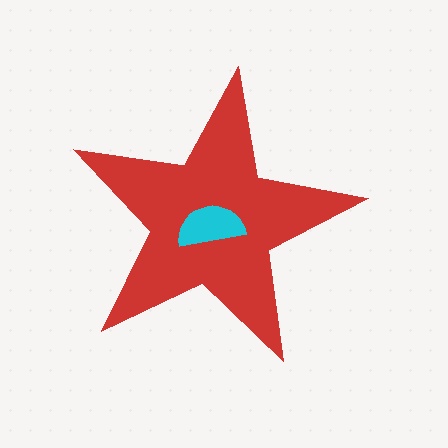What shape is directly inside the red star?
The cyan semicircle.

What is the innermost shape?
The cyan semicircle.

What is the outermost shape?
The red star.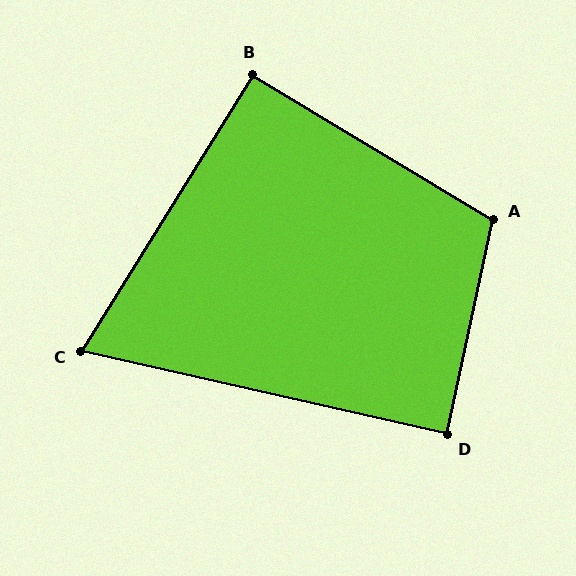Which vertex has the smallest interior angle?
C, at approximately 71 degrees.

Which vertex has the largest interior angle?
A, at approximately 109 degrees.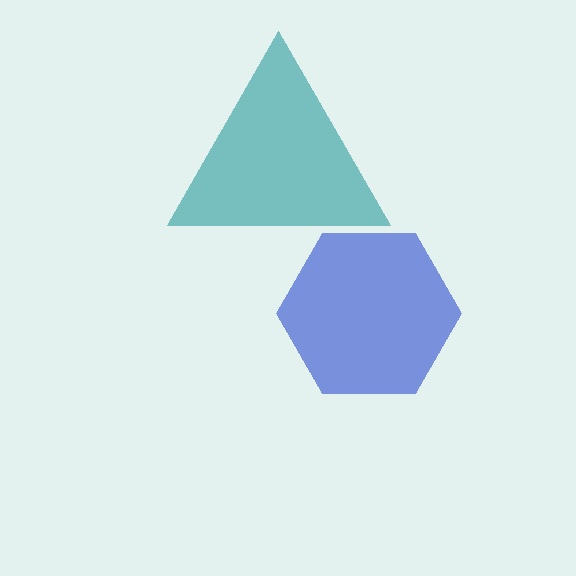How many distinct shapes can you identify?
There are 2 distinct shapes: a teal triangle, a blue hexagon.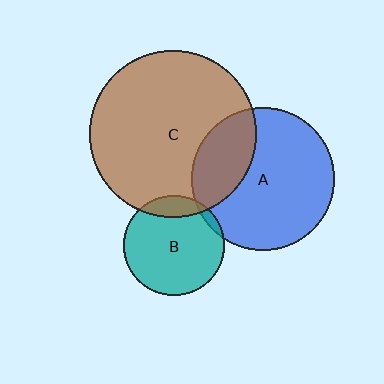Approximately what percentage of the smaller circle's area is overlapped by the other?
Approximately 15%.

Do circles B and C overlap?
Yes.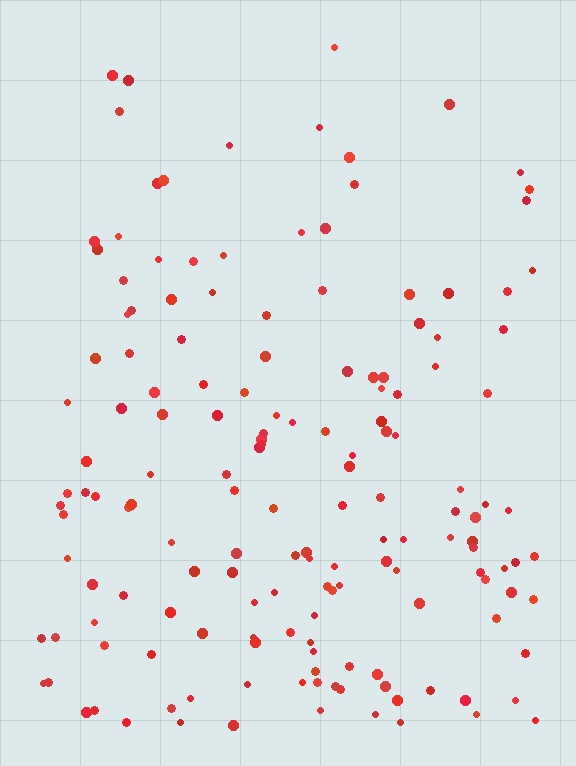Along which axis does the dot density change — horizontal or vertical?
Vertical.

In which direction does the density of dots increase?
From top to bottom, with the bottom side densest.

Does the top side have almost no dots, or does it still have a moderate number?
Still a moderate number, just noticeably fewer than the bottom.